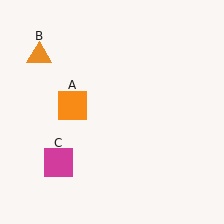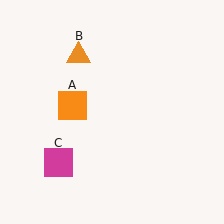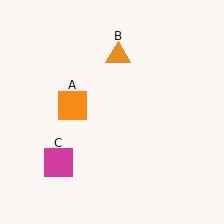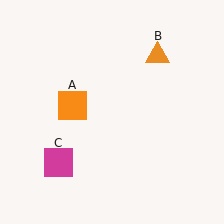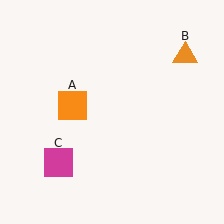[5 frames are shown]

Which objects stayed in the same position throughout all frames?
Orange square (object A) and magenta square (object C) remained stationary.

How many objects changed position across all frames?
1 object changed position: orange triangle (object B).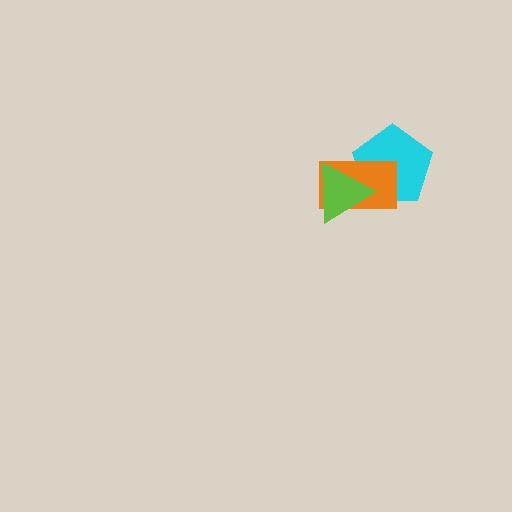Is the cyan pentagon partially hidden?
Yes, it is partially covered by another shape.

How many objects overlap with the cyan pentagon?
2 objects overlap with the cyan pentagon.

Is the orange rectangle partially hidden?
Yes, it is partially covered by another shape.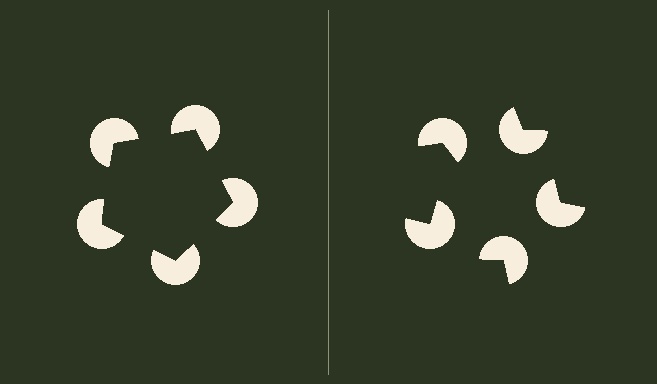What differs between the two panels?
The pac-man discs are positioned identically on both sides; only the wedge orientations differ. On the left they align to a pentagon; on the right they are misaligned.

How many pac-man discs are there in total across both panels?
10 — 5 on each side.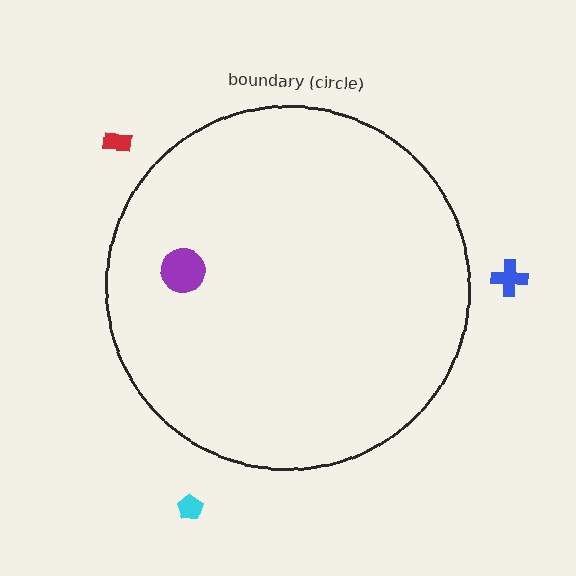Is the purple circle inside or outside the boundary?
Inside.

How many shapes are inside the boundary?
1 inside, 3 outside.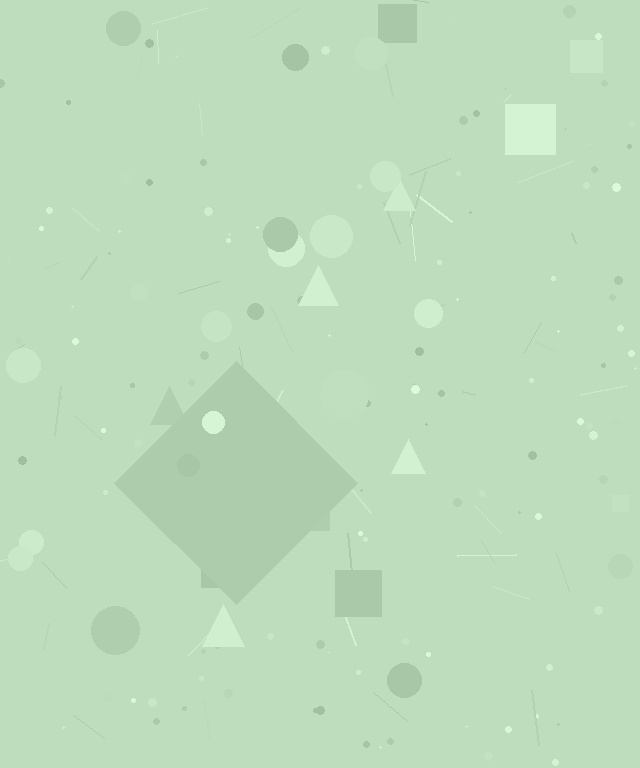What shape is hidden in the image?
A diamond is hidden in the image.